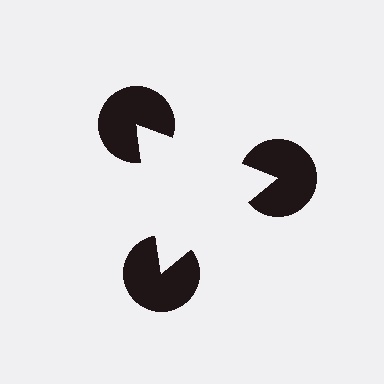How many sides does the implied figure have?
3 sides.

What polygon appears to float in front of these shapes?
An illusory triangle — its edges are inferred from the aligned wedge cuts in the pac-man discs, not physically drawn.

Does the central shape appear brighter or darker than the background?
It typically appears slightly brighter than the background, even though no actual brightness change is drawn.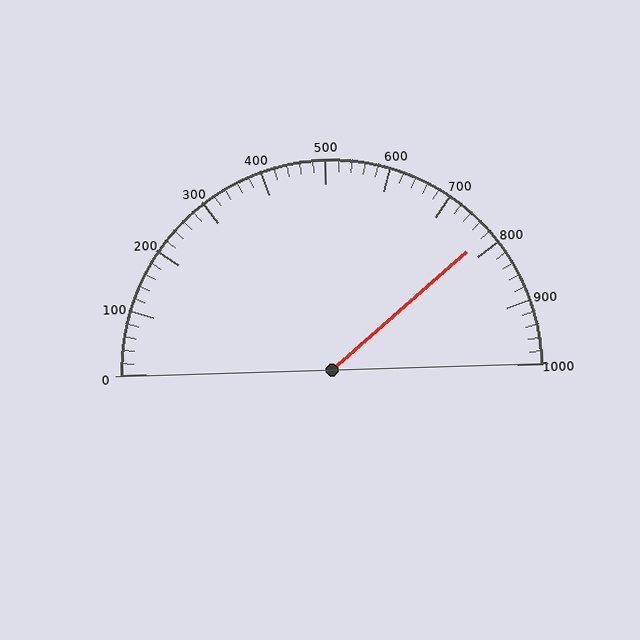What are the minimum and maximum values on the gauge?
The gauge ranges from 0 to 1000.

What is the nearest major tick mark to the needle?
The nearest major tick mark is 800.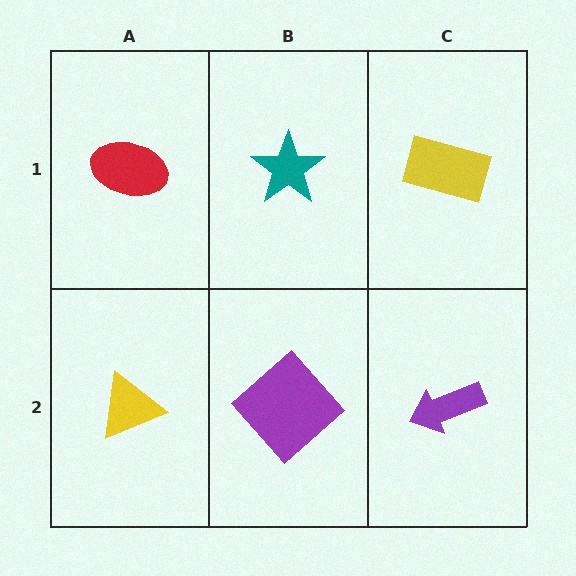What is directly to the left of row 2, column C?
A purple diamond.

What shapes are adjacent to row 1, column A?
A yellow triangle (row 2, column A), a teal star (row 1, column B).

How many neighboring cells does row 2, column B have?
3.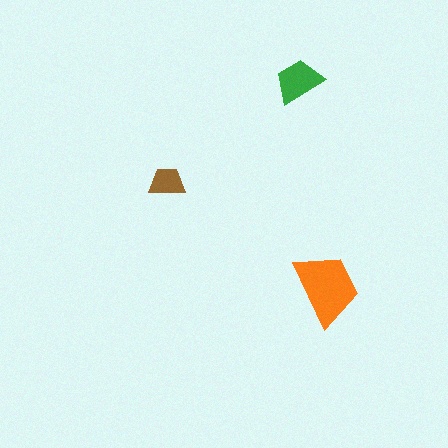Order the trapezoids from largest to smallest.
the orange one, the green one, the brown one.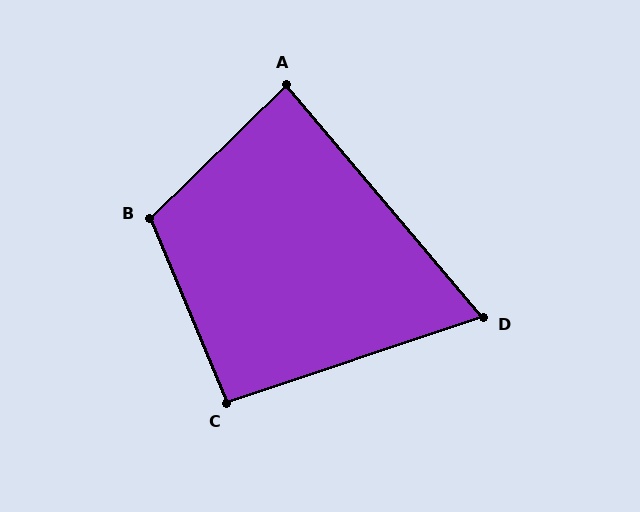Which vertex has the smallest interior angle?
D, at approximately 68 degrees.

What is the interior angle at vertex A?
Approximately 86 degrees (approximately right).